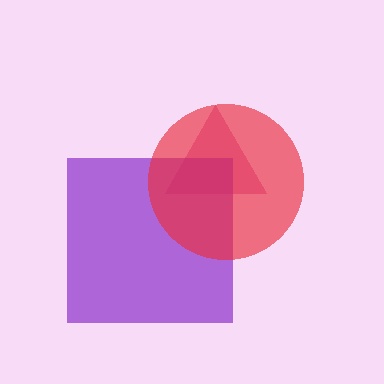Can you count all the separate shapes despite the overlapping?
Yes, there are 3 separate shapes.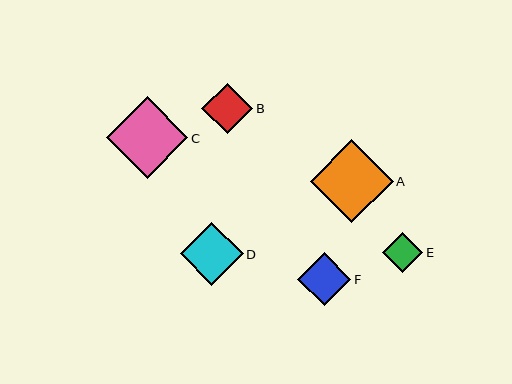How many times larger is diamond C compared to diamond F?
Diamond C is approximately 1.5 times the size of diamond F.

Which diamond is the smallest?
Diamond E is the smallest with a size of approximately 40 pixels.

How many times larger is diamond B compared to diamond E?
Diamond B is approximately 1.3 times the size of diamond E.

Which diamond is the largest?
Diamond A is the largest with a size of approximately 83 pixels.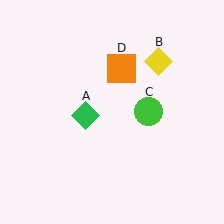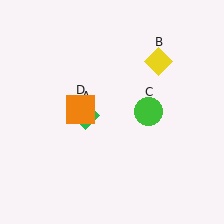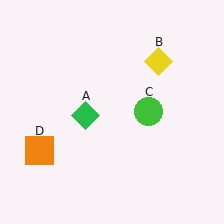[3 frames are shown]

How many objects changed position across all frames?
1 object changed position: orange square (object D).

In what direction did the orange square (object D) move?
The orange square (object D) moved down and to the left.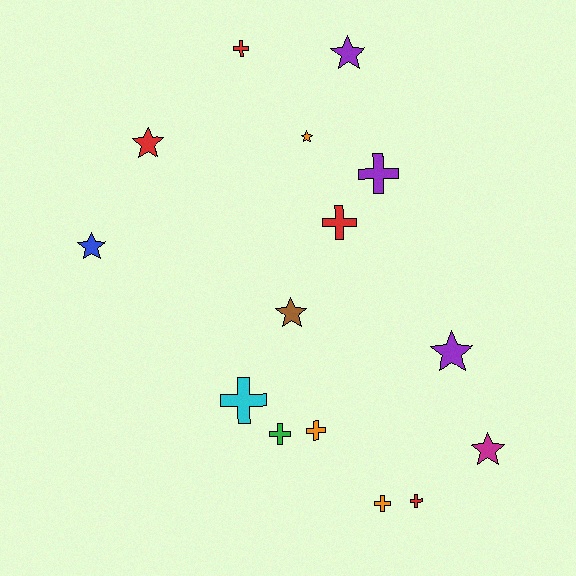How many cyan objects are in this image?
There is 1 cyan object.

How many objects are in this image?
There are 15 objects.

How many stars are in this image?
There are 7 stars.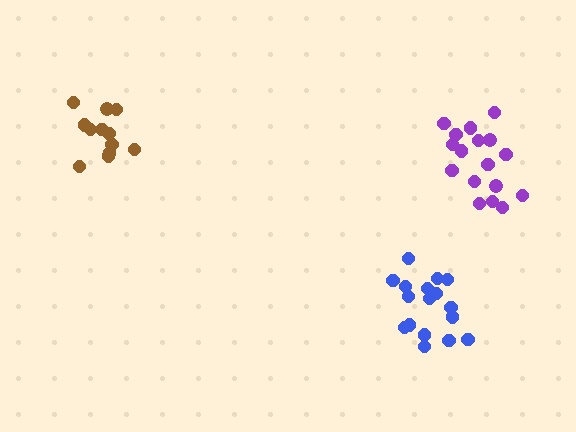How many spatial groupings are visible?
There are 3 spatial groupings.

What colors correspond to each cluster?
The clusters are colored: blue, brown, purple.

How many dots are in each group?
Group 1: 17 dots, Group 2: 12 dots, Group 3: 17 dots (46 total).